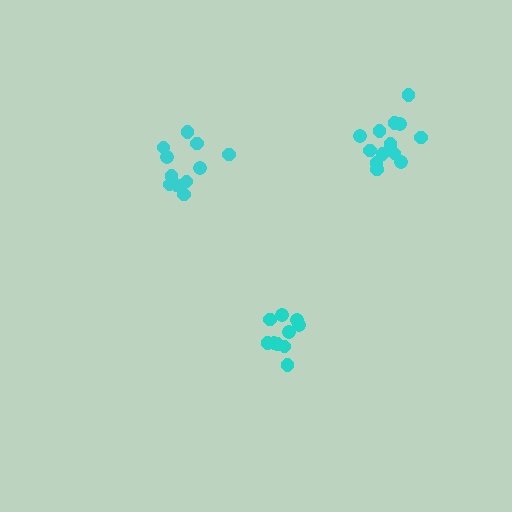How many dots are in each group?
Group 1: 11 dots, Group 2: 10 dots, Group 3: 13 dots (34 total).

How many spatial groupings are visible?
There are 3 spatial groupings.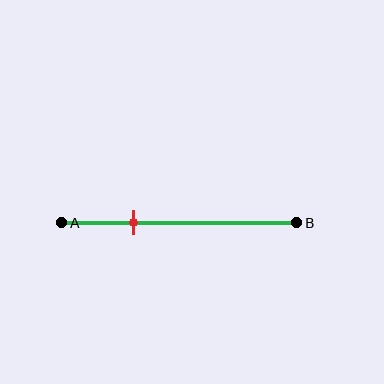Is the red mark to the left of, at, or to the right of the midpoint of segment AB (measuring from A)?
The red mark is to the left of the midpoint of segment AB.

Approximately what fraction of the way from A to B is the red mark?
The red mark is approximately 30% of the way from A to B.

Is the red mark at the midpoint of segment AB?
No, the mark is at about 30% from A, not at the 50% midpoint.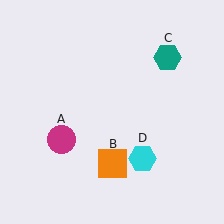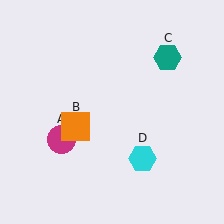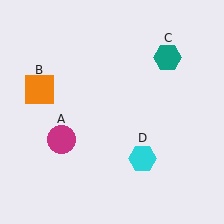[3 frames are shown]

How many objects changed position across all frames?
1 object changed position: orange square (object B).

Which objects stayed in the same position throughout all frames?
Magenta circle (object A) and teal hexagon (object C) and cyan hexagon (object D) remained stationary.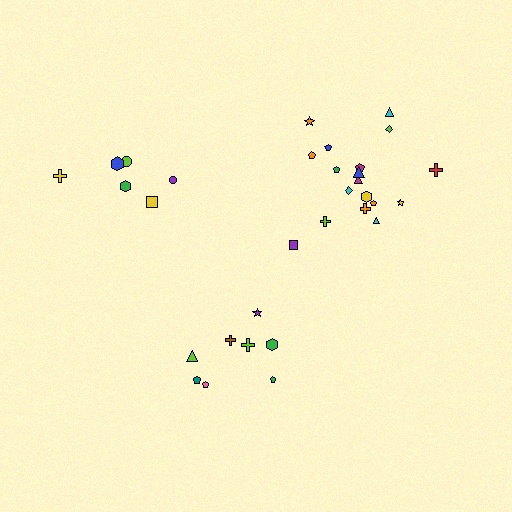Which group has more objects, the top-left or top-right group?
The top-right group.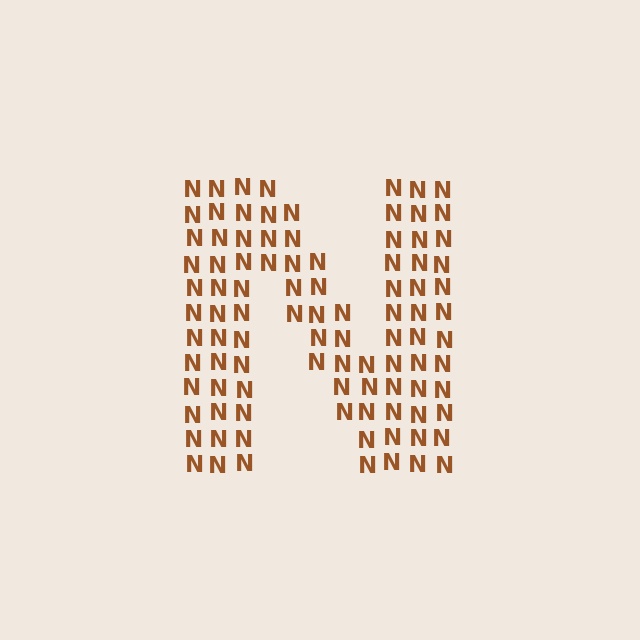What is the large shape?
The large shape is the letter N.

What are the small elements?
The small elements are letter N's.